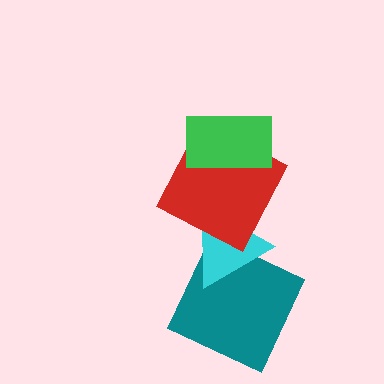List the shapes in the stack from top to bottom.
From top to bottom: the green rectangle, the red square, the cyan triangle, the teal square.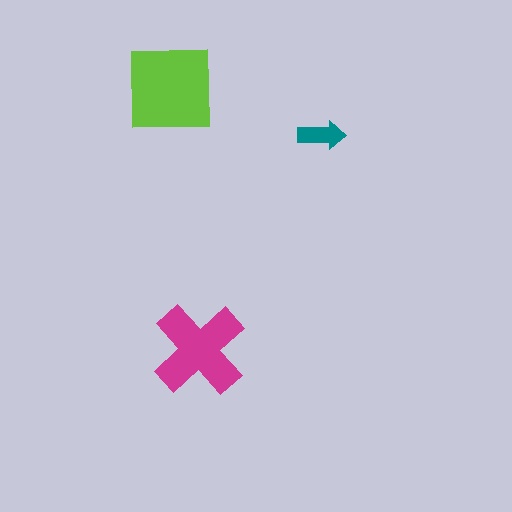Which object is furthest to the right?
The teal arrow is rightmost.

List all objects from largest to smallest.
The lime square, the magenta cross, the teal arrow.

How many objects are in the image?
There are 3 objects in the image.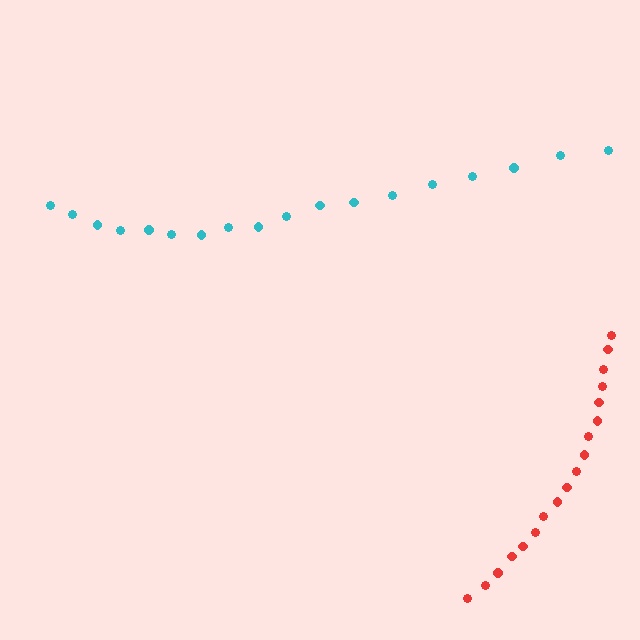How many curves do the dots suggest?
There are 2 distinct paths.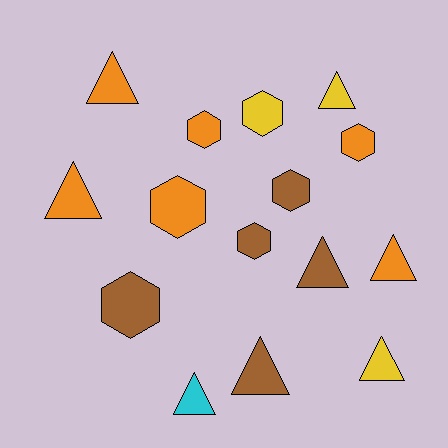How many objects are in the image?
There are 15 objects.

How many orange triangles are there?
There are 3 orange triangles.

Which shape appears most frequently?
Triangle, with 8 objects.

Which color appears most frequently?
Orange, with 6 objects.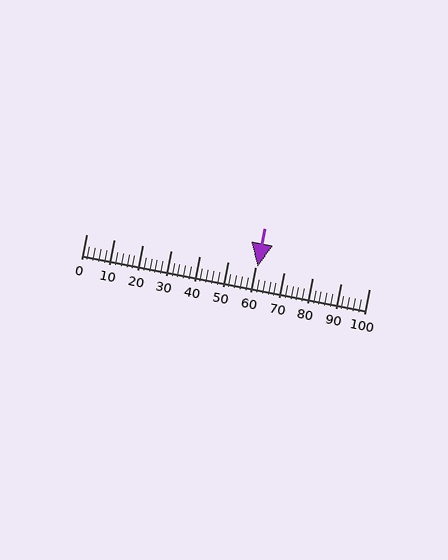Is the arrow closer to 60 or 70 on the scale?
The arrow is closer to 60.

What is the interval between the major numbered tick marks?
The major tick marks are spaced 10 units apart.